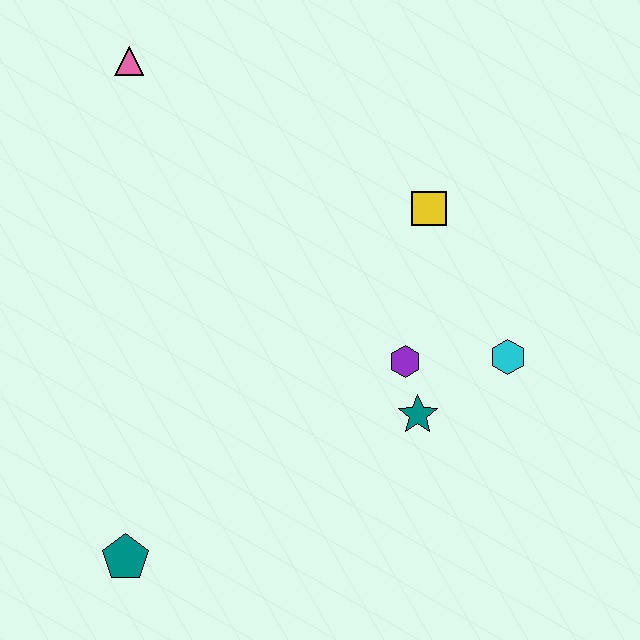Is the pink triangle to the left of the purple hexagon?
Yes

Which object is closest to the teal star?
The purple hexagon is closest to the teal star.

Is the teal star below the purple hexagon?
Yes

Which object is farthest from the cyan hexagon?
The pink triangle is farthest from the cyan hexagon.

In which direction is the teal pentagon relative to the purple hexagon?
The teal pentagon is to the left of the purple hexagon.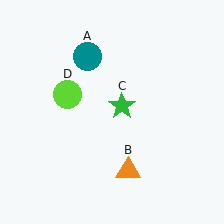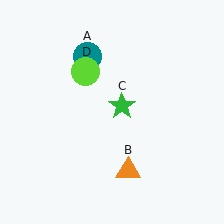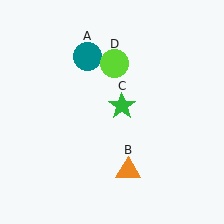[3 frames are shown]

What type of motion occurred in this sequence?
The lime circle (object D) rotated clockwise around the center of the scene.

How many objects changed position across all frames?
1 object changed position: lime circle (object D).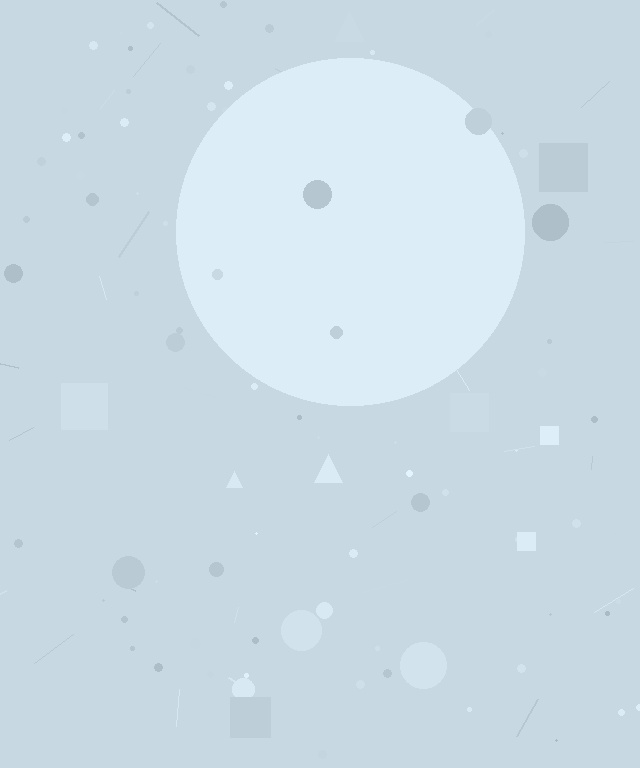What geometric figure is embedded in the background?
A circle is embedded in the background.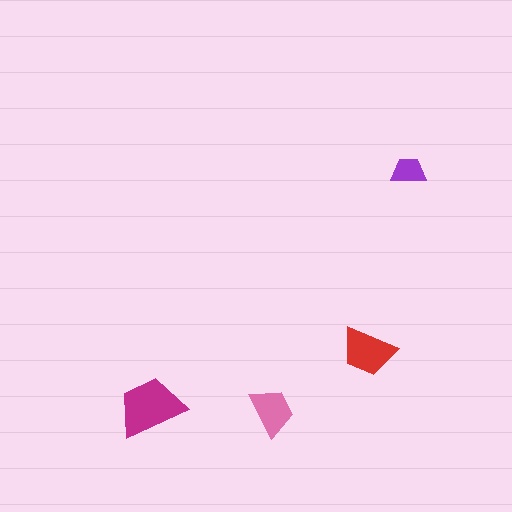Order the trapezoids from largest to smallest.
the magenta one, the red one, the pink one, the purple one.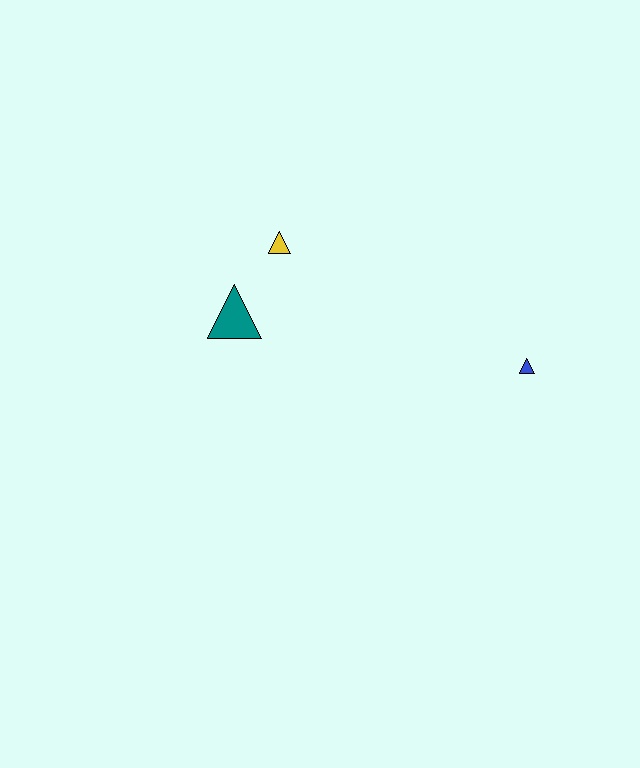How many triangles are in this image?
There are 3 triangles.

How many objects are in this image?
There are 3 objects.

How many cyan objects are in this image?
There are no cyan objects.